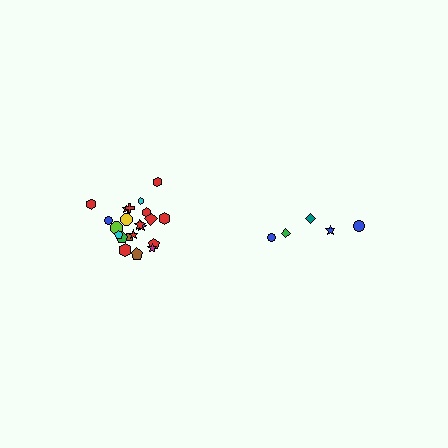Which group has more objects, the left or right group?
The left group.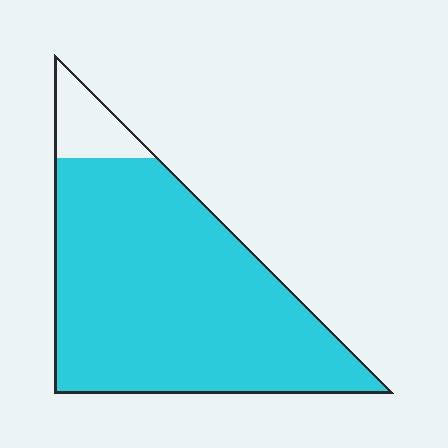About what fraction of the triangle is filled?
About nine tenths (9/10).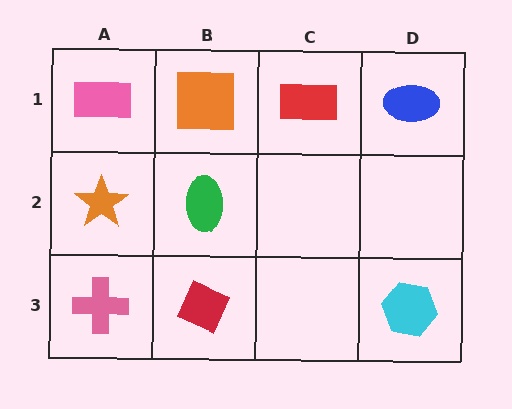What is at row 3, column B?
A red diamond.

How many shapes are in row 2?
2 shapes.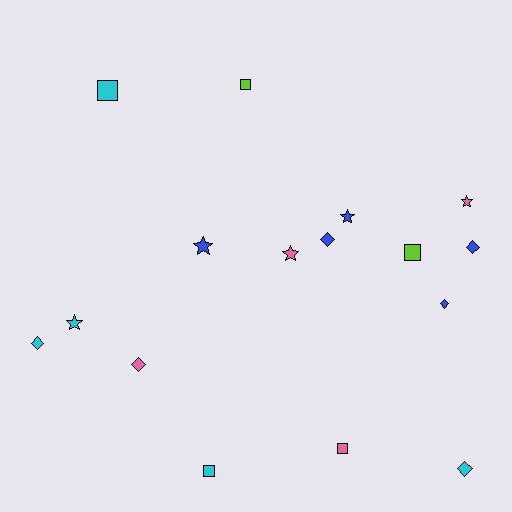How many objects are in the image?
There are 16 objects.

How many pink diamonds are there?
There is 1 pink diamond.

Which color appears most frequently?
Blue, with 5 objects.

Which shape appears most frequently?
Diamond, with 6 objects.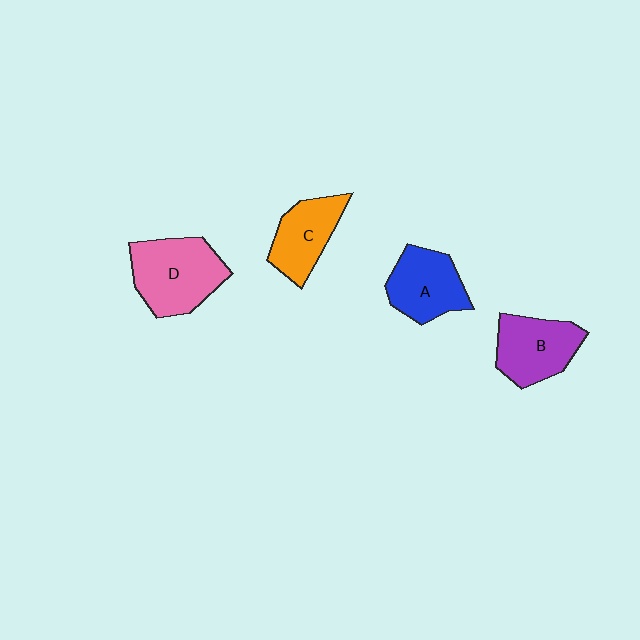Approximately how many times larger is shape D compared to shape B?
Approximately 1.2 times.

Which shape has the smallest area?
Shape C (orange).